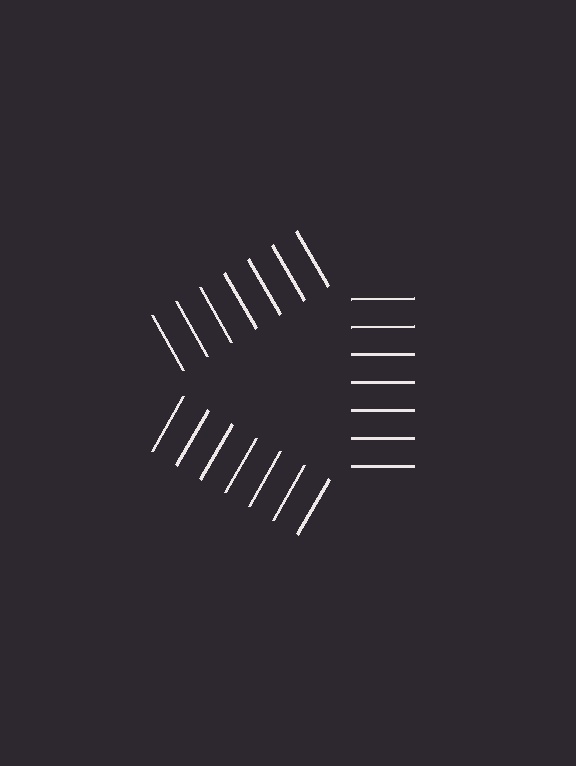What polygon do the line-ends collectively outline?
An illusory triangle — the line segments terminate on its edges but no continuous stroke is drawn.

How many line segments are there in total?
21 — 7 along each of the 3 edges.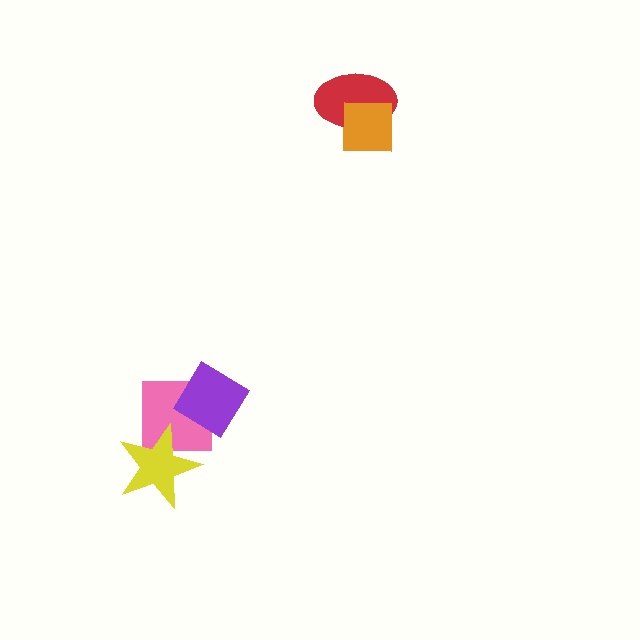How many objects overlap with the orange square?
1 object overlaps with the orange square.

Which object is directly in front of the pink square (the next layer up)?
The yellow star is directly in front of the pink square.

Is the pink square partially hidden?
Yes, it is partially covered by another shape.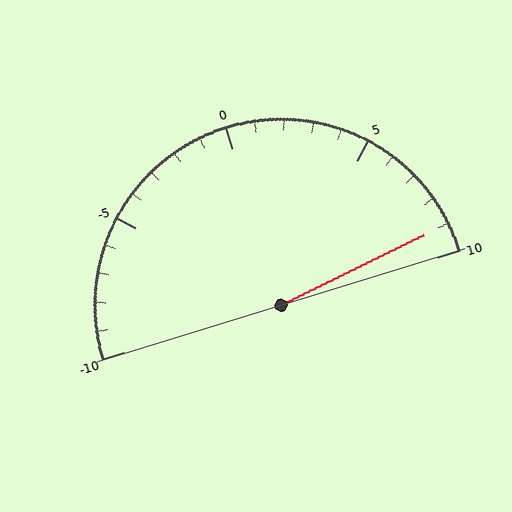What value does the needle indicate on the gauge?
The needle indicates approximately 9.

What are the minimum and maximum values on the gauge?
The gauge ranges from -10 to 10.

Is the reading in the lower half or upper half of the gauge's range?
The reading is in the upper half of the range (-10 to 10).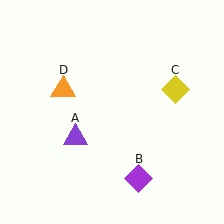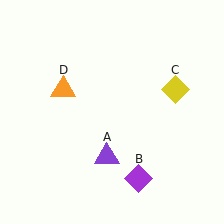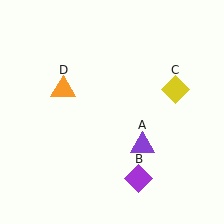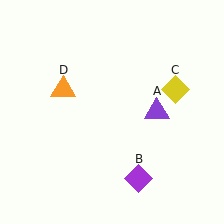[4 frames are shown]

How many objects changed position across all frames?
1 object changed position: purple triangle (object A).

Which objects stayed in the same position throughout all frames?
Purple diamond (object B) and yellow diamond (object C) and orange triangle (object D) remained stationary.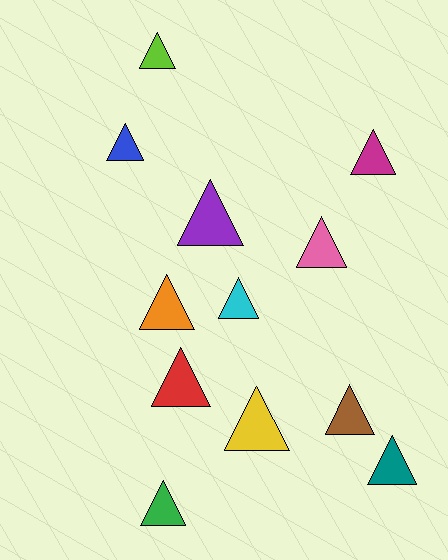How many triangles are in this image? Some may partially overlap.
There are 12 triangles.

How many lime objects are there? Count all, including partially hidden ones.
There is 1 lime object.